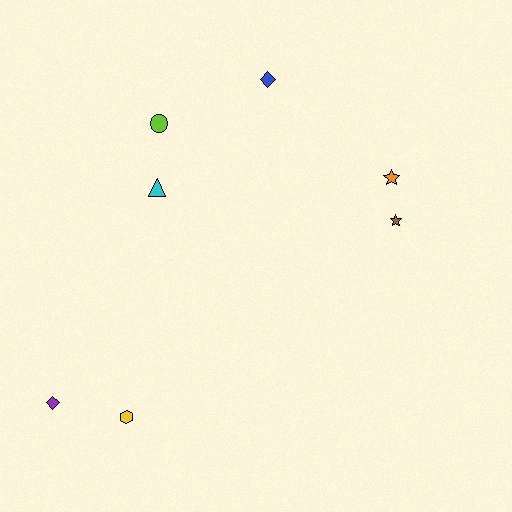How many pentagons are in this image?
There are no pentagons.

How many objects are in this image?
There are 7 objects.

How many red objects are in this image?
There are no red objects.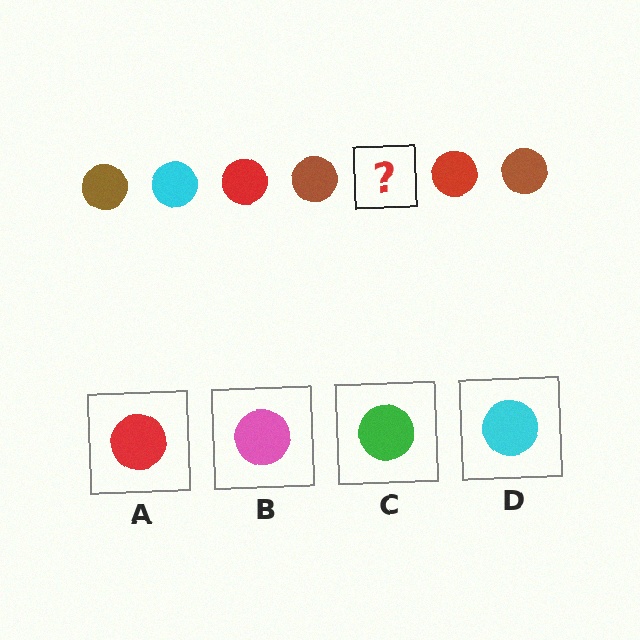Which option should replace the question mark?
Option D.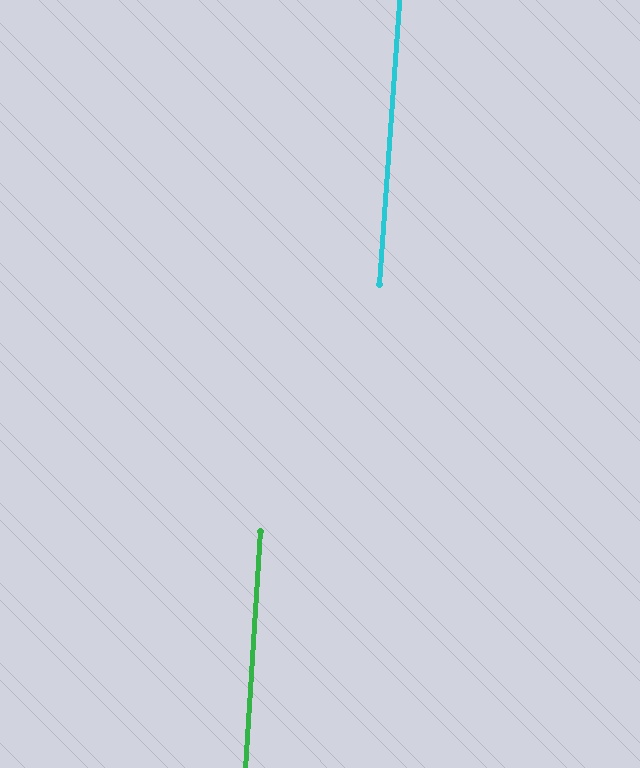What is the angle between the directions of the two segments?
Approximately 0 degrees.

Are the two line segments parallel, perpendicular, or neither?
Parallel — their directions differ by only 0.5°.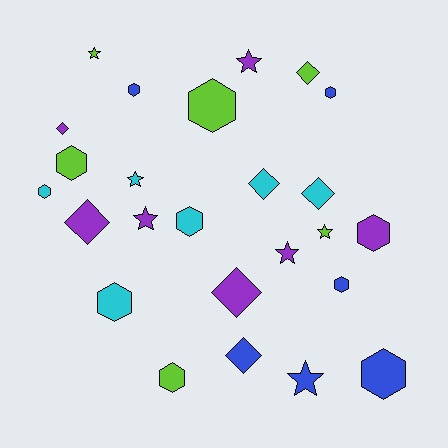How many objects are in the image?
There are 25 objects.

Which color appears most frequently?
Purple, with 7 objects.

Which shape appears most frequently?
Hexagon, with 11 objects.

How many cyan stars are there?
There is 1 cyan star.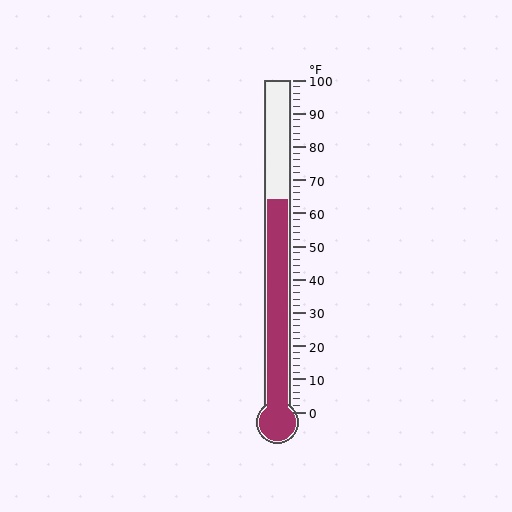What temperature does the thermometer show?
The thermometer shows approximately 64°F.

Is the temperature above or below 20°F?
The temperature is above 20°F.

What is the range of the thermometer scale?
The thermometer scale ranges from 0°F to 100°F.